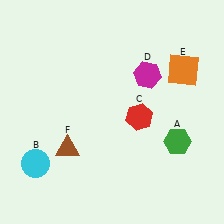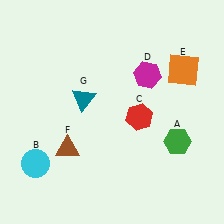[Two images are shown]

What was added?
A teal triangle (G) was added in Image 2.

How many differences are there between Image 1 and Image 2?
There is 1 difference between the two images.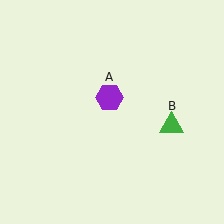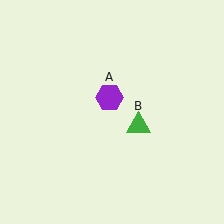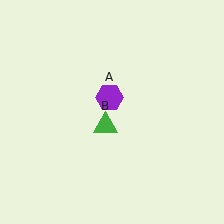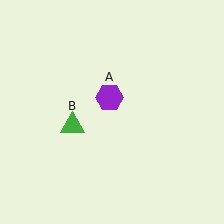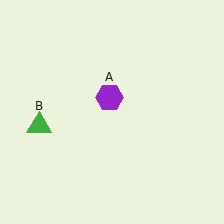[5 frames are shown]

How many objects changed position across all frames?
1 object changed position: green triangle (object B).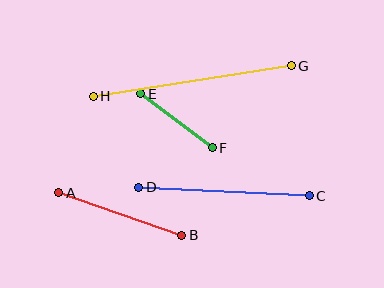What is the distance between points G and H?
The distance is approximately 200 pixels.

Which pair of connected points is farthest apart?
Points G and H are farthest apart.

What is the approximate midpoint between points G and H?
The midpoint is at approximately (192, 81) pixels.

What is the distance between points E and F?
The distance is approximately 90 pixels.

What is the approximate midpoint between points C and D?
The midpoint is at approximately (224, 192) pixels.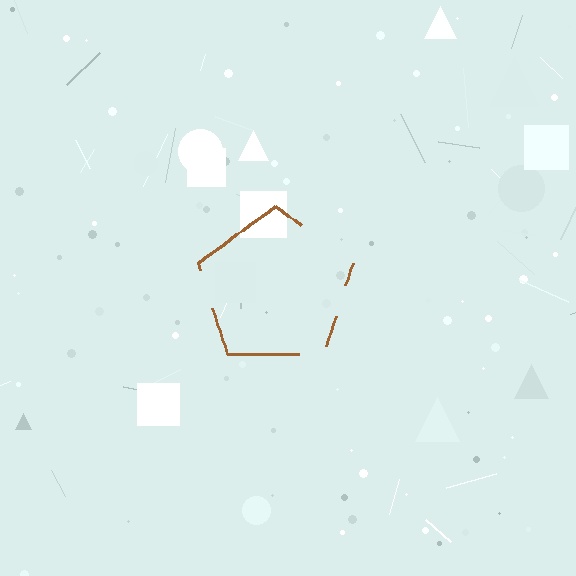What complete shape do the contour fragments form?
The contour fragments form a pentagon.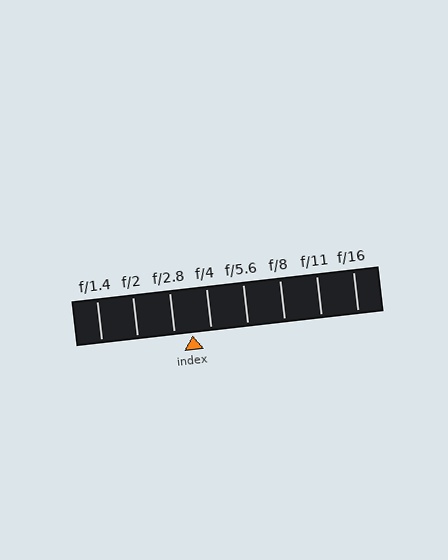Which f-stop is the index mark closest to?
The index mark is closest to f/2.8.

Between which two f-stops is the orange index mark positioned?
The index mark is between f/2.8 and f/4.